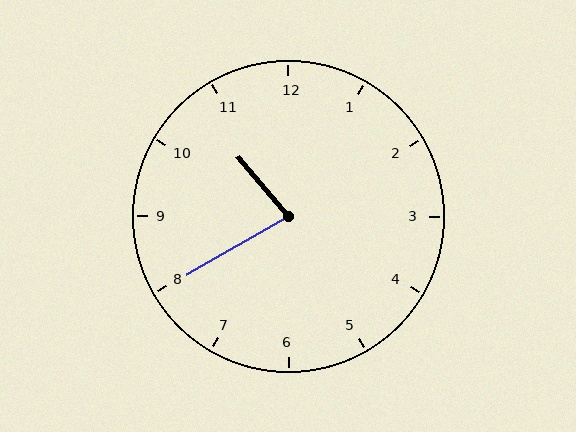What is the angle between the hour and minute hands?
Approximately 80 degrees.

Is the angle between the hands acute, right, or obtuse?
It is acute.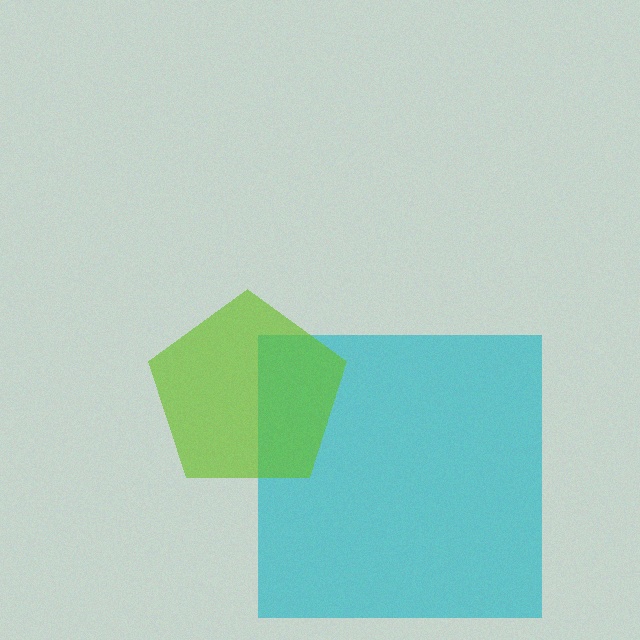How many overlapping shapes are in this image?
There are 2 overlapping shapes in the image.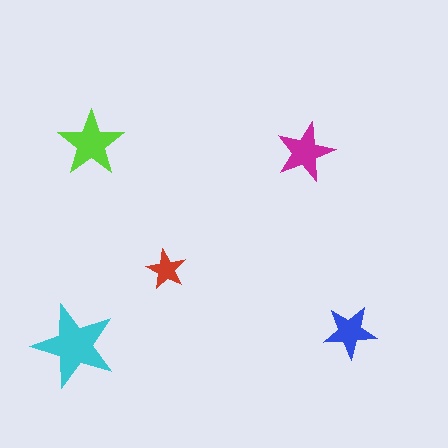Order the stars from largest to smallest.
the cyan one, the lime one, the magenta one, the blue one, the red one.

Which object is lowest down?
The cyan star is bottommost.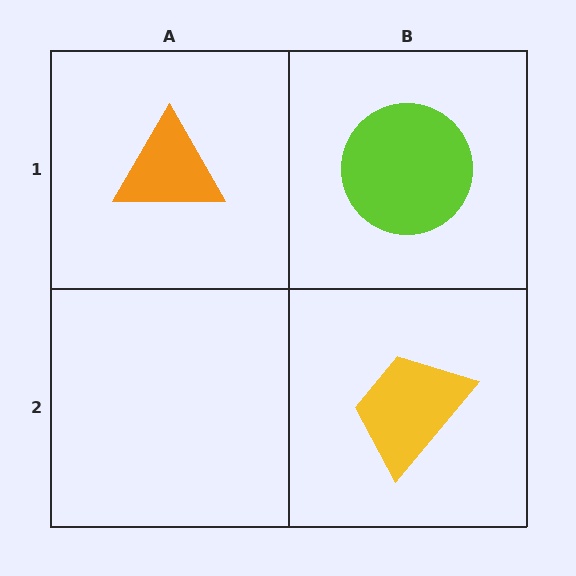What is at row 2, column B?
A yellow trapezoid.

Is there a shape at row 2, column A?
No, that cell is empty.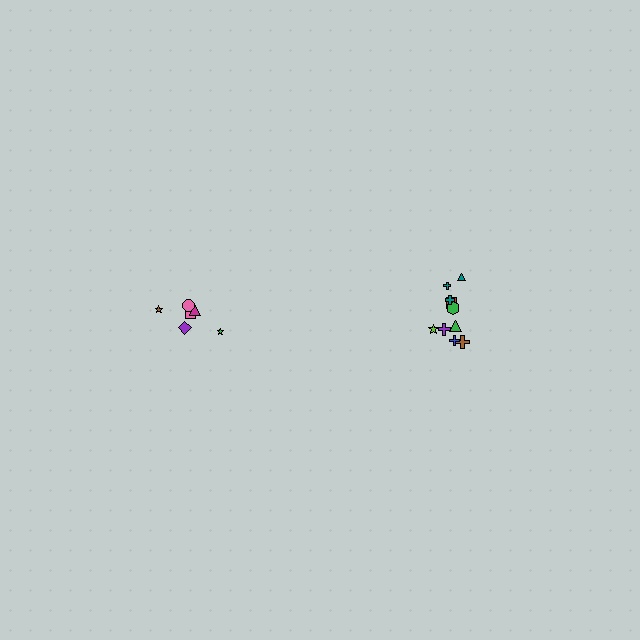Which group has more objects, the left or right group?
The right group.